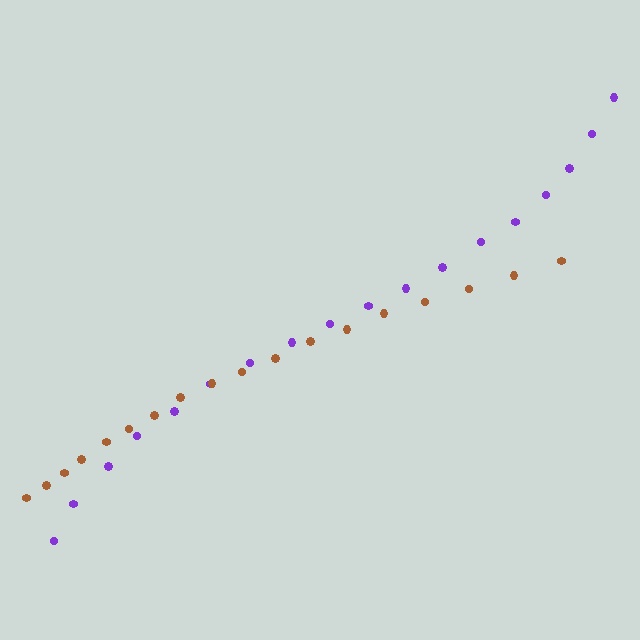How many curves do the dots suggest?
There are 2 distinct paths.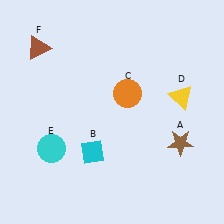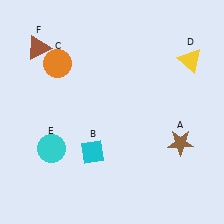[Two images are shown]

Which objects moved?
The objects that moved are: the orange circle (C), the yellow triangle (D).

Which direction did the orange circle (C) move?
The orange circle (C) moved left.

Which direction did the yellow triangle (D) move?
The yellow triangle (D) moved up.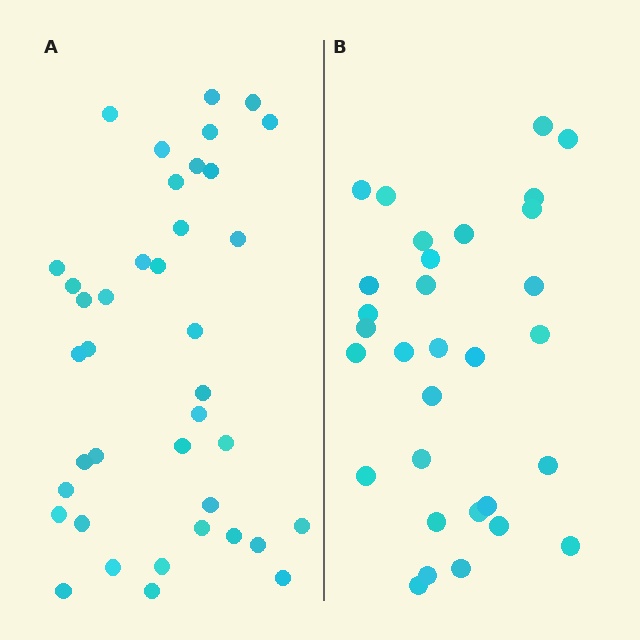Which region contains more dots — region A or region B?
Region A (the left region) has more dots.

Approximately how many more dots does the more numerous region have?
Region A has roughly 8 or so more dots than region B.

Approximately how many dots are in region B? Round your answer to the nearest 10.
About 30 dots. (The exact count is 31, which rounds to 30.)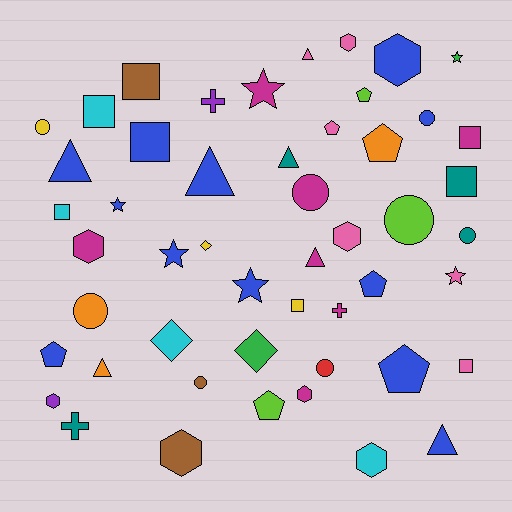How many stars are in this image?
There are 6 stars.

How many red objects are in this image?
There is 1 red object.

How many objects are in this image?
There are 50 objects.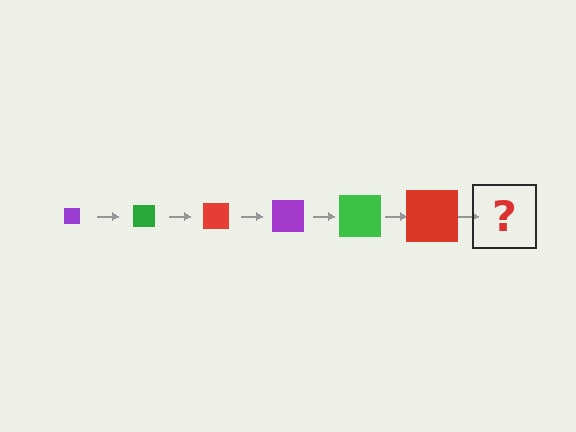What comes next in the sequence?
The next element should be a purple square, larger than the previous one.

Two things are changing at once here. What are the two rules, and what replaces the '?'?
The two rules are that the square grows larger each step and the color cycles through purple, green, and red. The '?' should be a purple square, larger than the previous one.